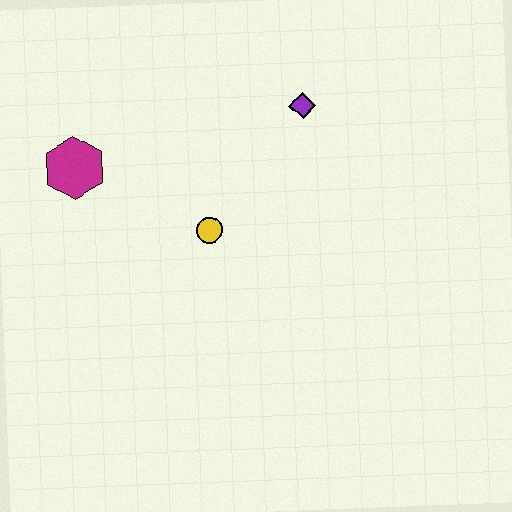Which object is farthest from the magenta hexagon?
The purple diamond is farthest from the magenta hexagon.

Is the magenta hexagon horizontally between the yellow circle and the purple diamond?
No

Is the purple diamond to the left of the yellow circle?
No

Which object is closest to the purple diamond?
The yellow circle is closest to the purple diamond.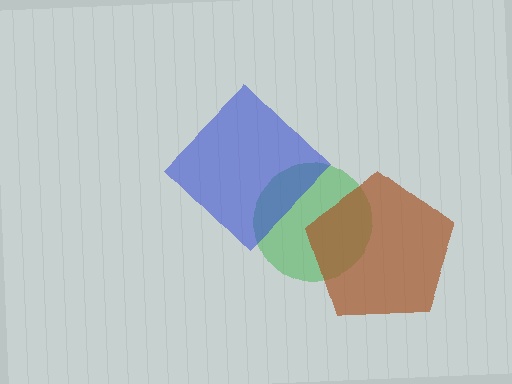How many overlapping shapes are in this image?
There are 3 overlapping shapes in the image.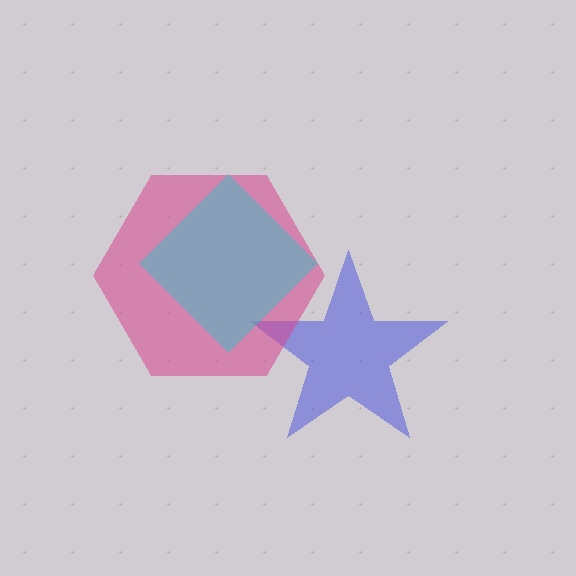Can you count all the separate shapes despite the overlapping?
Yes, there are 3 separate shapes.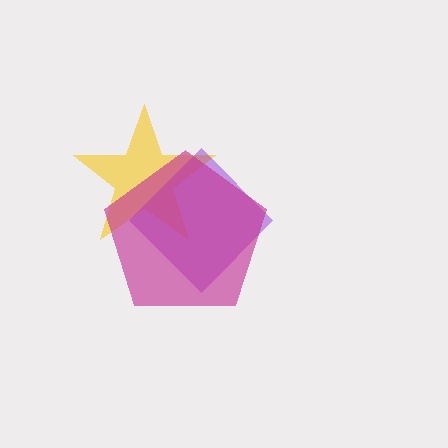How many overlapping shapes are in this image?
There are 3 overlapping shapes in the image.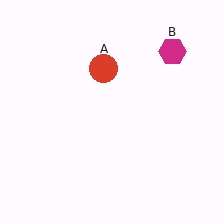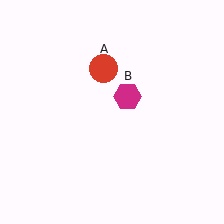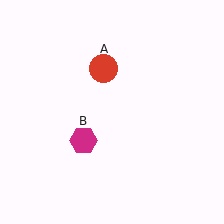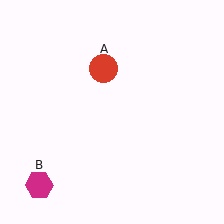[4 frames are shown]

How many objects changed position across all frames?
1 object changed position: magenta hexagon (object B).